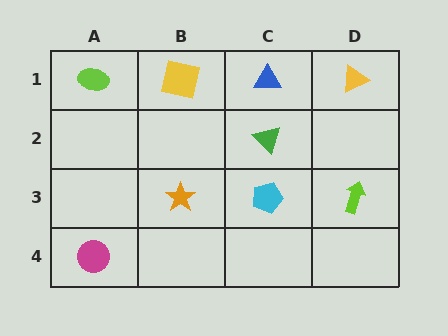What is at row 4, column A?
A magenta circle.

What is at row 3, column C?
A cyan pentagon.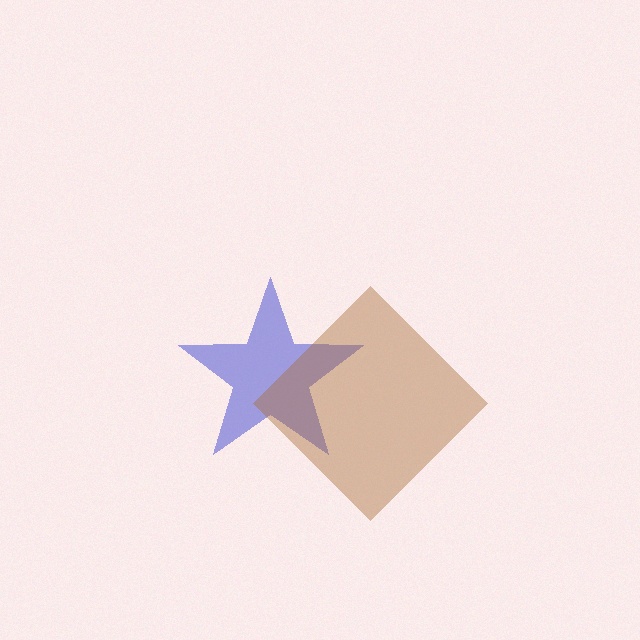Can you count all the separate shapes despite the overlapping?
Yes, there are 2 separate shapes.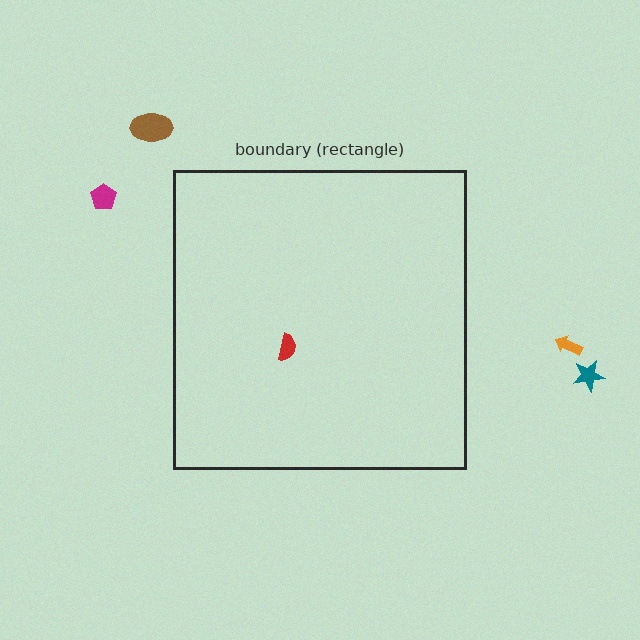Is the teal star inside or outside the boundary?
Outside.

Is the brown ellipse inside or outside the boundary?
Outside.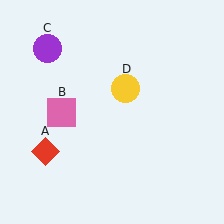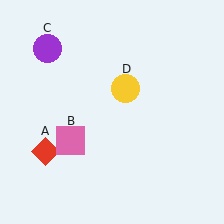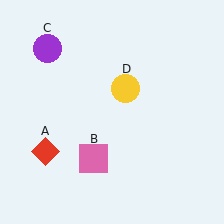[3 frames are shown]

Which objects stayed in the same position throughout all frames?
Red diamond (object A) and purple circle (object C) and yellow circle (object D) remained stationary.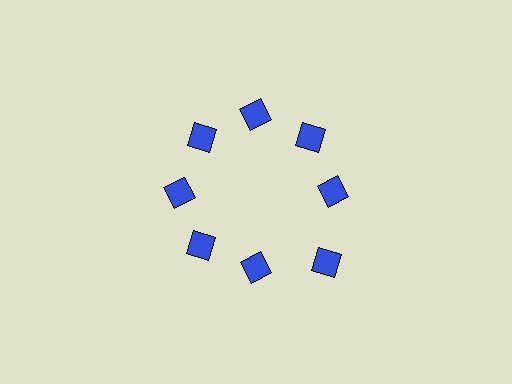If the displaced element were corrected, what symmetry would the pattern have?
It would have 8-fold rotational symmetry — the pattern would map onto itself every 45 degrees.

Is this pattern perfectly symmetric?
No. The 8 blue diamonds are arranged in a ring, but one element near the 4 o'clock position is pushed outward from the center, breaking the 8-fold rotational symmetry.